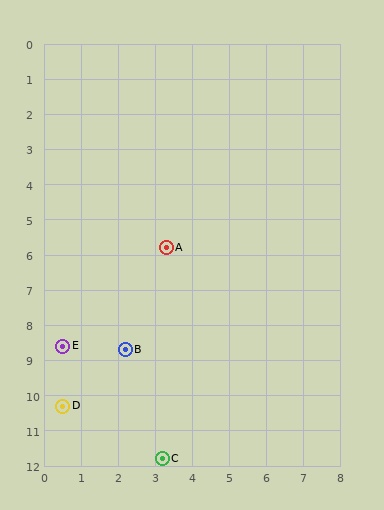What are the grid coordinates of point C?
Point C is at approximately (3.2, 11.8).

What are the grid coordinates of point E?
Point E is at approximately (0.5, 8.6).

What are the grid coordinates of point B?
Point B is at approximately (2.2, 8.7).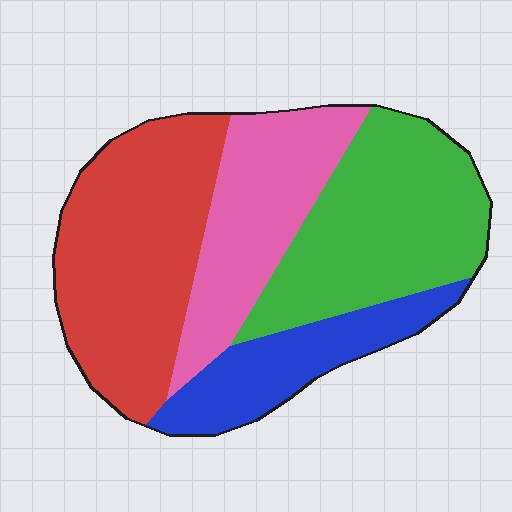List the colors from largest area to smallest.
From largest to smallest: red, green, pink, blue.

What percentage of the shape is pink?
Pink takes up less than a quarter of the shape.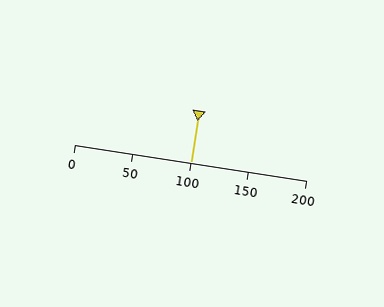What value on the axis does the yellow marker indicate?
The marker indicates approximately 100.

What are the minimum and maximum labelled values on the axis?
The axis runs from 0 to 200.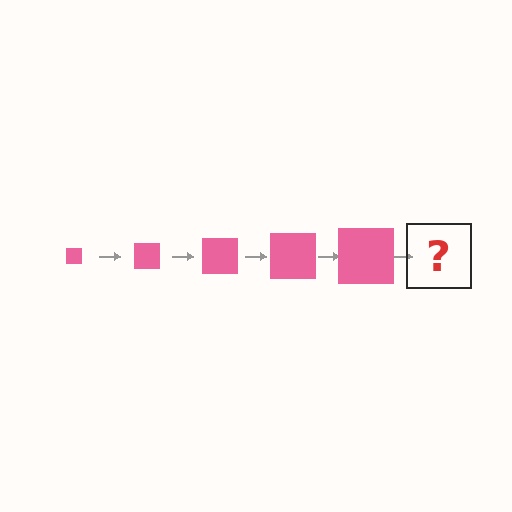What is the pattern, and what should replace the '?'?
The pattern is that the square gets progressively larger each step. The '?' should be a pink square, larger than the previous one.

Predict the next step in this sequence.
The next step is a pink square, larger than the previous one.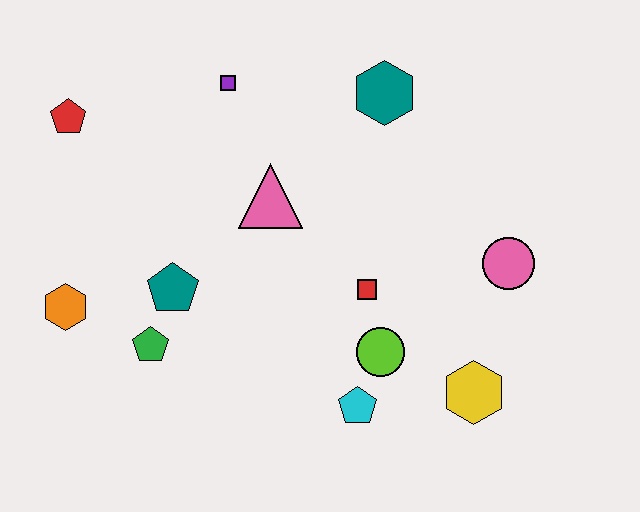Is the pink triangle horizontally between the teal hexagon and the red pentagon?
Yes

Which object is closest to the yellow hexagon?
The lime circle is closest to the yellow hexagon.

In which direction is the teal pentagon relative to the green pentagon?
The teal pentagon is above the green pentagon.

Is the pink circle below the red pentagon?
Yes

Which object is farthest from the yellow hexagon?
The red pentagon is farthest from the yellow hexagon.